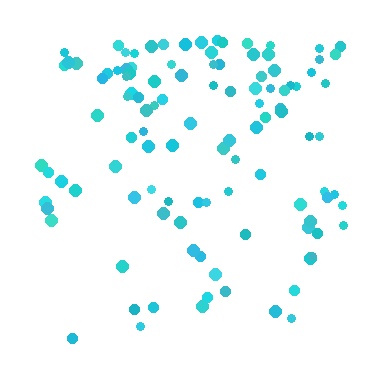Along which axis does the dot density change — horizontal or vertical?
Vertical.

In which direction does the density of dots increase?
From bottom to top, with the top side densest.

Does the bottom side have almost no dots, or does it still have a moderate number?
Still a moderate number, just noticeably fewer than the top.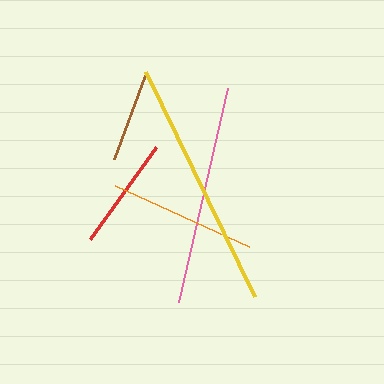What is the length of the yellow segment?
The yellow segment is approximately 250 pixels long.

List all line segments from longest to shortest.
From longest to shortest: yellow, pink, orange, red, brown.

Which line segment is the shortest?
The brown line is the shortest at approximately 89 pixels.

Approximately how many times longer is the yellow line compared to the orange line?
The yellow line is approximately 1.7 times the length of the orange line.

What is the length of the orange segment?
The orange segment is approximately 148 pixels long.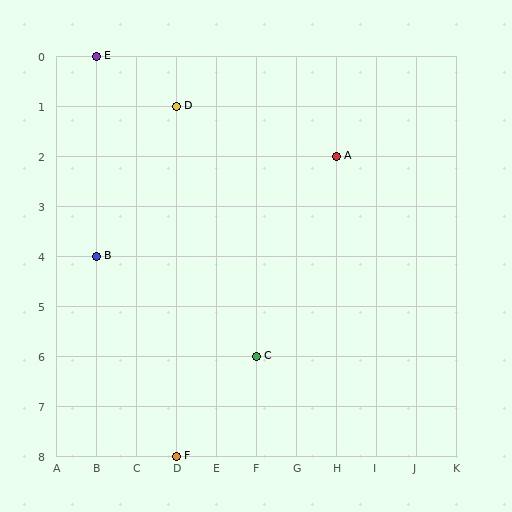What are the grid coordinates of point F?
Point F is at grid coordinates (D, 8).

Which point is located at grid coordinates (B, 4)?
Point B is at (B, 4).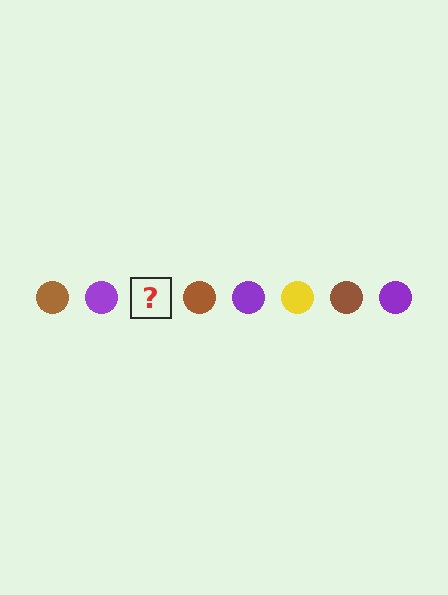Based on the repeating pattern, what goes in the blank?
The blank should be a yellow circle.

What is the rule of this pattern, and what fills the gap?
The rule is that the pattern cycles through brown, purple, yellow circles. The gap should be filled with a yellow circle.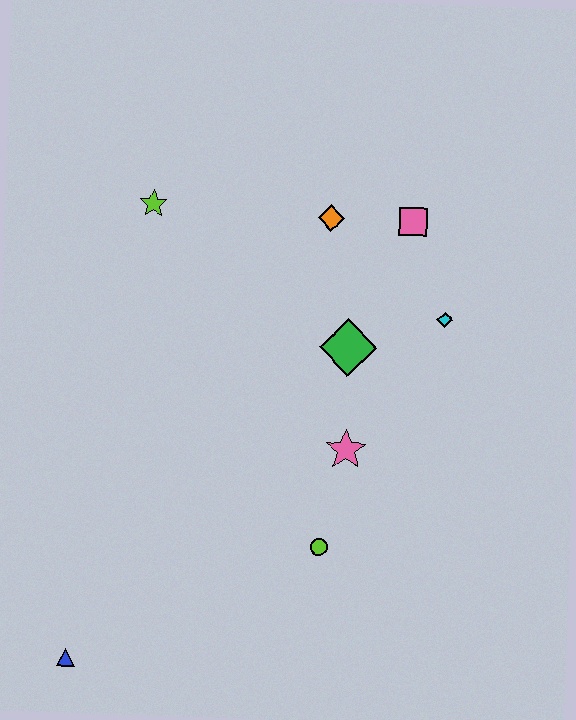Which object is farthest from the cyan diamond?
The blue triangle is farthest from the cyan diamond.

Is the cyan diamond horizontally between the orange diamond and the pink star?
No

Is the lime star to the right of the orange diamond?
No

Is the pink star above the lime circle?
Yes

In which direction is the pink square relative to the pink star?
The pink square is above the pink star.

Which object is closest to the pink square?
The orange diamond is closest to the pink square.